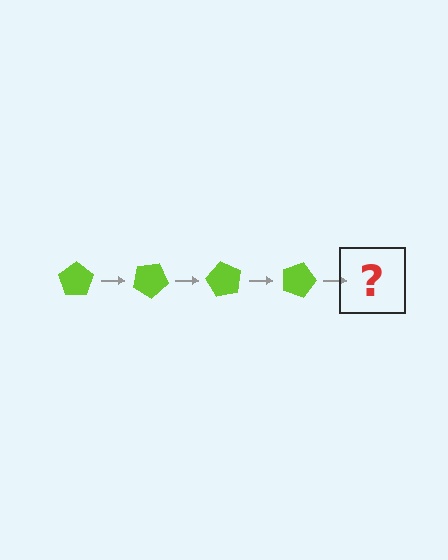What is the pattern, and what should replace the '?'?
The pattern is that the pentagon rotates 30 degrees each step. The '?' should be a lime pentagon rotated 120 degrees.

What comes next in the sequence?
The next element should be a lime pentagon rotated 120 degrees.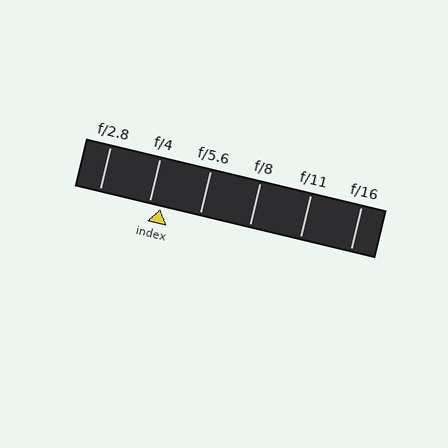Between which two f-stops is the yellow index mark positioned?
The index mark is between f/4 and f/5.6.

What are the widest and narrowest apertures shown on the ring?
The widest aperture shown is f/2.8 and the narrowest is f/16.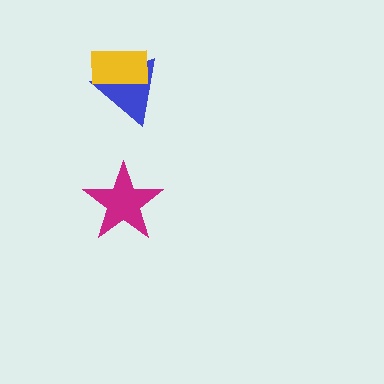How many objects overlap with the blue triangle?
1 object overlaps with the blue triangle.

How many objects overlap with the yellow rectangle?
1 object overlaps with the yellow rectangle.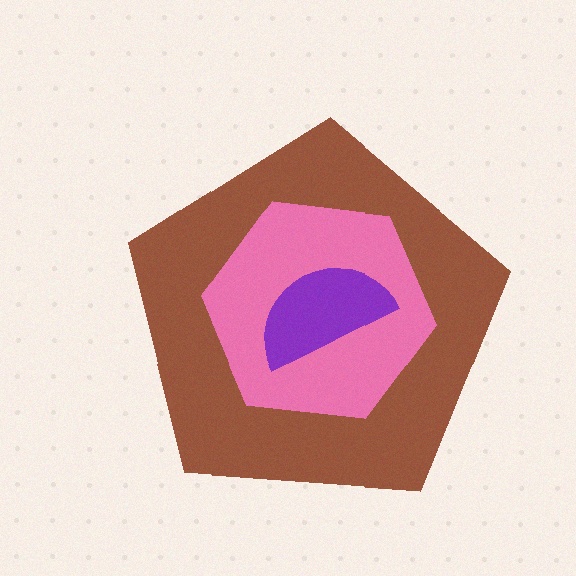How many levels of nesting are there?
3.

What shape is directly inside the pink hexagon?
The purple semicircle.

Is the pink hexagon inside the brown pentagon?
Yes.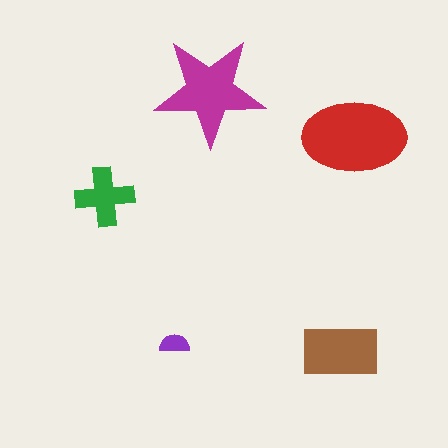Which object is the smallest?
The purple semicircle.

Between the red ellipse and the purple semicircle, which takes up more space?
The red ellipse.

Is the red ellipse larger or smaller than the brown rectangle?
Larger.